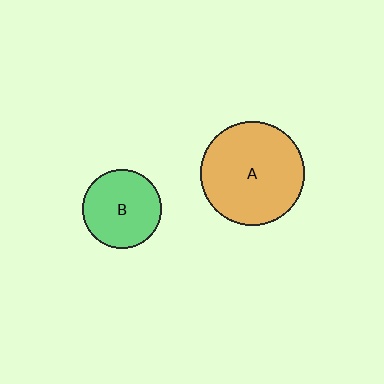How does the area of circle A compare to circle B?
Approximately 1.7 times.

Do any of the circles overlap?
No, none of the circles overlap.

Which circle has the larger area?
Circle A (orange).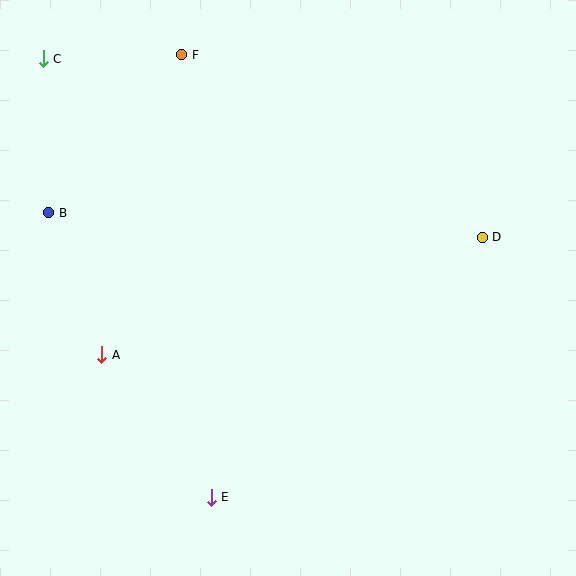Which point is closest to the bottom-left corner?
Point E is closest to the bottom-left corner.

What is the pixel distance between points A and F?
The distance between A and F is 310 pixels.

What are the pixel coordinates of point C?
Point C is at (43, 59).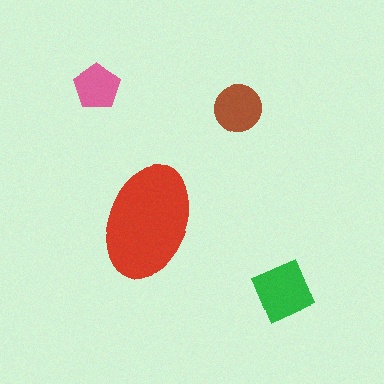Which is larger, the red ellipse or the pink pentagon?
The red ellipse.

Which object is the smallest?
The pink pentagon.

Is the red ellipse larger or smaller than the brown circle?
Larger.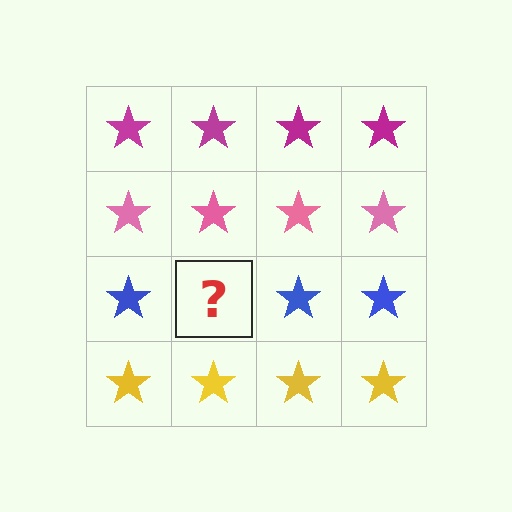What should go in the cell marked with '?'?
The missing cell should contain a blue star.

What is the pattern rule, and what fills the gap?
The rule is that each row has a consistent color. The gap should be filled with a blue star.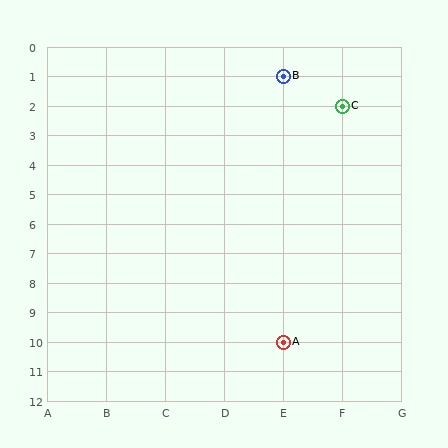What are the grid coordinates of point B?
Point B is at grid coordinates (E, 1).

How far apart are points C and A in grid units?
Points C and A are 1 column and 8 rows apart (about 8.1 grid units diagonally).